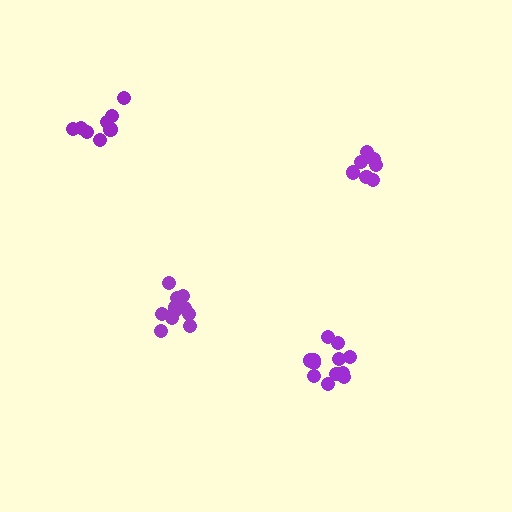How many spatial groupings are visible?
There are 4 spatial groupings.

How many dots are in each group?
Group 1: 7 dots, Group 2: 8 dots, Group 3: 11 dots, Group 4: 12 dots (38 total).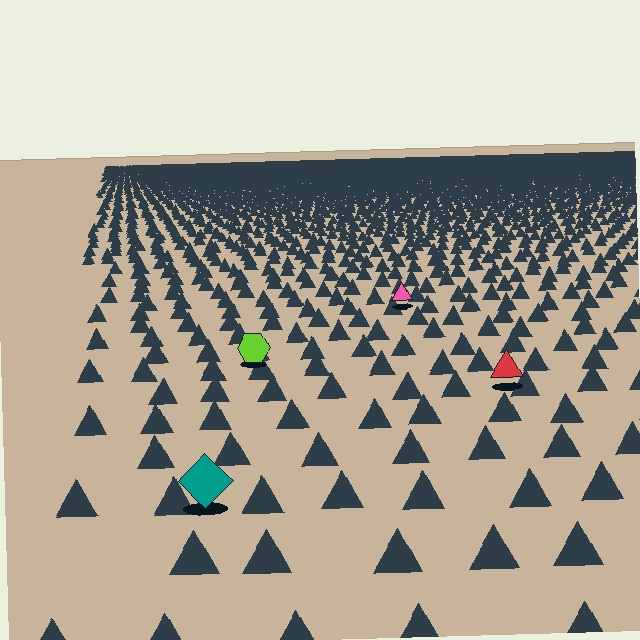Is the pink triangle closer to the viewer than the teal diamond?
No. The teal diamond is closer — you can tell from the texture gradient: the ground texture is coarser near it.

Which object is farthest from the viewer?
The pink triangle is farthest from the viewer. It appears smaller and the ground texture around it is denser.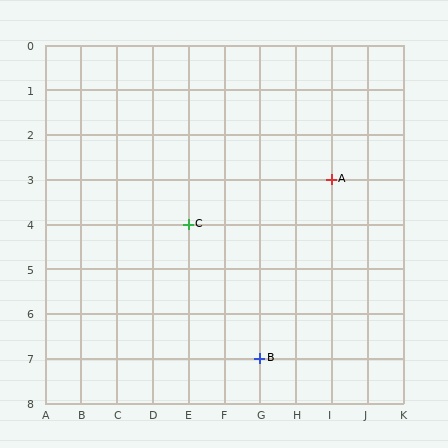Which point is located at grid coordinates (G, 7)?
Point B is at (G, 7).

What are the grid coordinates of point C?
Point C is at grid coordinates (E, 4).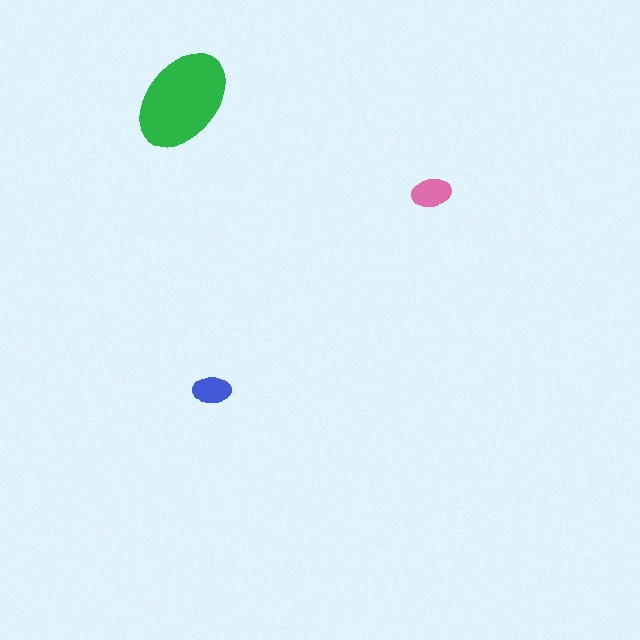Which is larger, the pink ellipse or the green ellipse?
The green one.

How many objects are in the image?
There are 3 objects in the image.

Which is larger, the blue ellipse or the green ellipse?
The green one.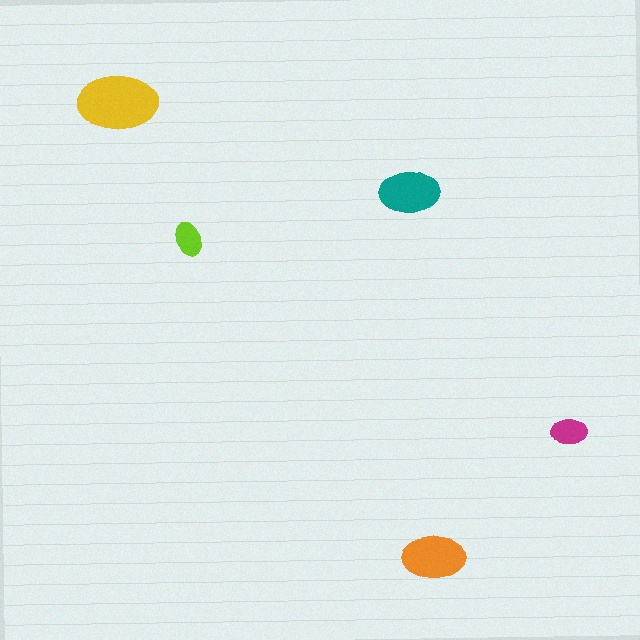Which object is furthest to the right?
The magenta ellipse is rightmost.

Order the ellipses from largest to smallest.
the yellow one, the orange one, the teal one, the magenta one, the lime one.